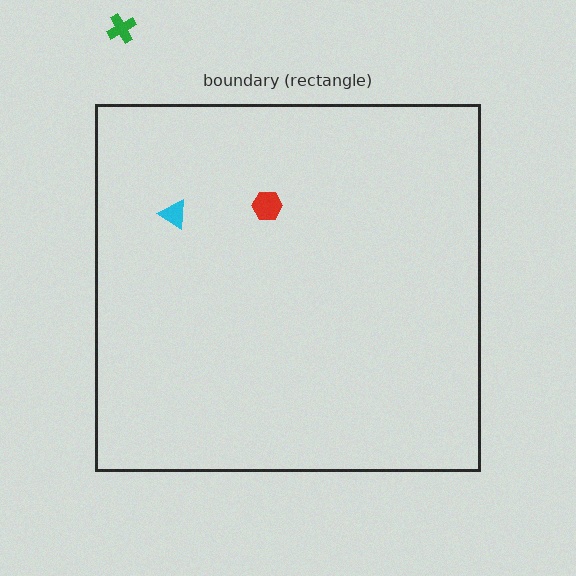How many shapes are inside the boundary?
2 inside, 1 outside.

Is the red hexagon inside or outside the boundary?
Inside.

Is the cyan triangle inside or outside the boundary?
Inside.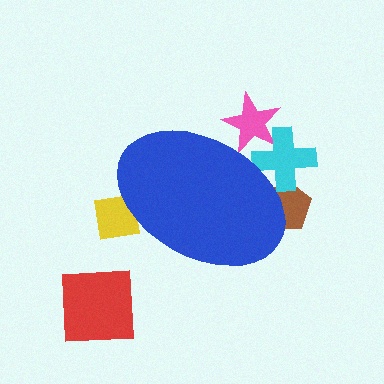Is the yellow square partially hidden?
Yes, the yellow square is partially hidden behind the blue ellipse.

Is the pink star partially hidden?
Yes, the pink star is partially hidden behind the blue ellipse.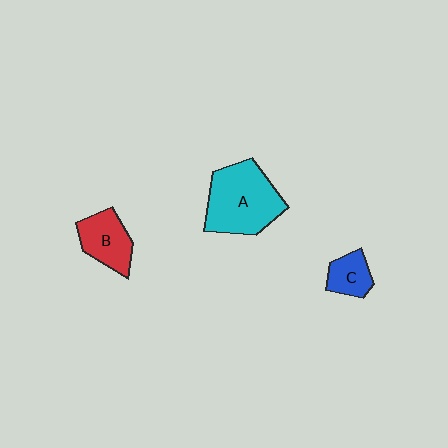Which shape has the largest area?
Shape A (cyan).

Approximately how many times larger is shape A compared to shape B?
Approximately 1.8 times.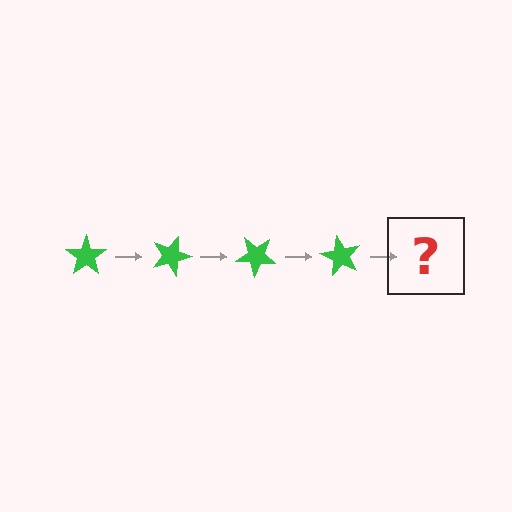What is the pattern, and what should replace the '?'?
The pattern is that the star rotates 20 degrees each step. The '?' should be a green star rotated 80 degrees.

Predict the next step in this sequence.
The next step is a green star rotated 80 degrees.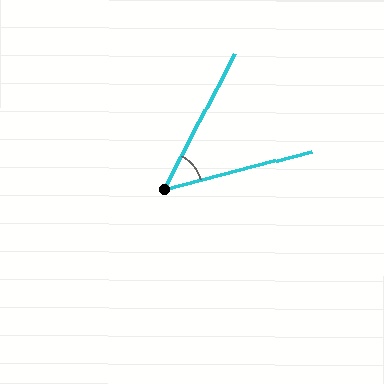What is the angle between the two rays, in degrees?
Approximately 48 degrees.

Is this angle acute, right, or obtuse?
It is acute.